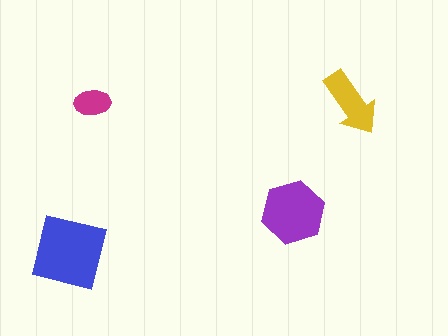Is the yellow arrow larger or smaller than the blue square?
Smaller.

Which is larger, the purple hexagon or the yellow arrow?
The purple hexagon.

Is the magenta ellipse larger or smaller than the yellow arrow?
Smaller.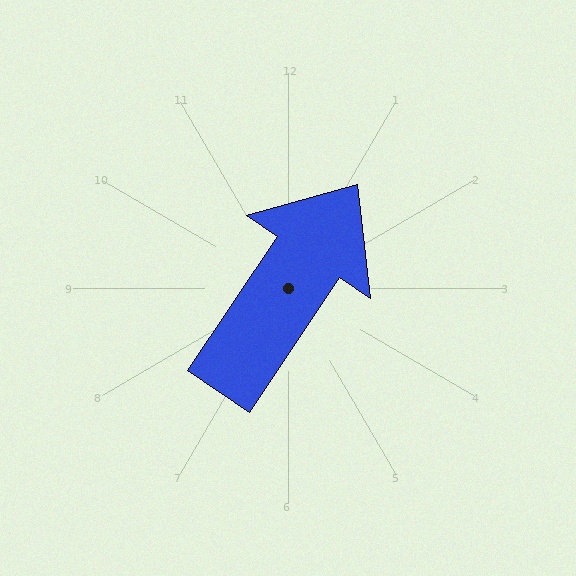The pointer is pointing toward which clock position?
Roughly 1 o'clock.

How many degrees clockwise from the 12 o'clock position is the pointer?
Approximately 34 degrees.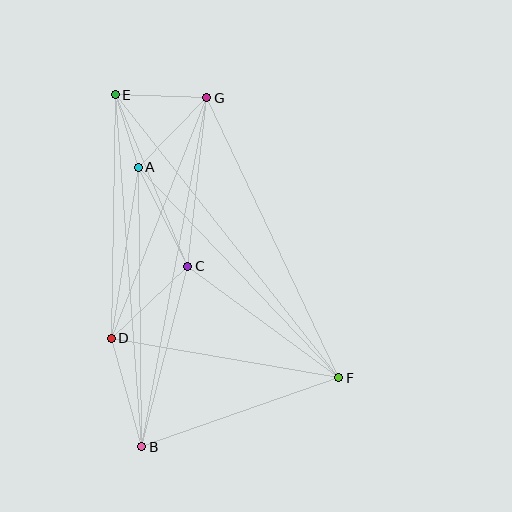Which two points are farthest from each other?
Points E and F are farthest from each other.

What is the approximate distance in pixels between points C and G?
The distance between C and G is approximately 169 pixels.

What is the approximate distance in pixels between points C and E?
The distance between C and E is approximately 186 pixels.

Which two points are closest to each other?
Points A and E are closest to each other.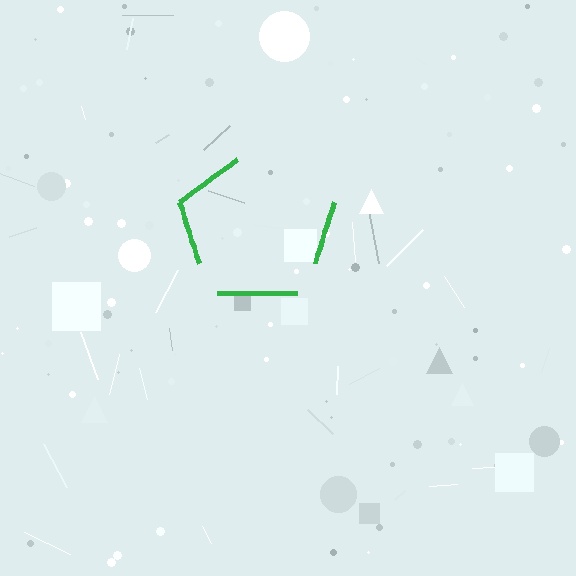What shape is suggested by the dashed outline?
The dashed outline suggests a pentagon.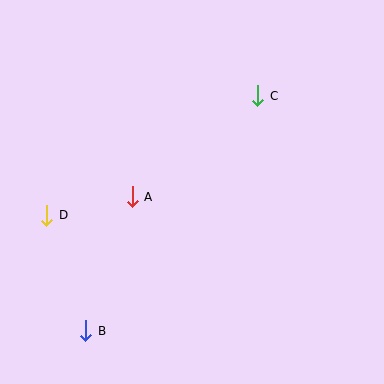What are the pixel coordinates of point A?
Point A is at (132, 197).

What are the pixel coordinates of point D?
Point D is at (47, 215).